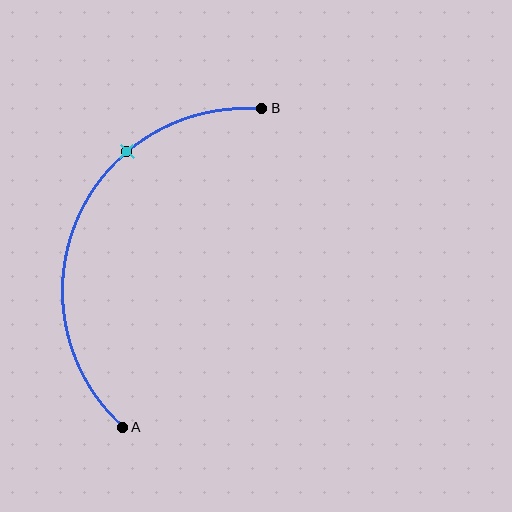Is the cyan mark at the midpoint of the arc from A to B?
No. The cyan mark lies on the arc but is closer to endpoint B. The arc midpoint would be at the point on the curve equidistant along the arc from both A and B.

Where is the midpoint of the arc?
The arc midpoint is the point on the curve farthest from the straight line joining A and B. It sits to the left of that line.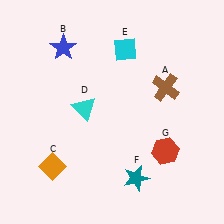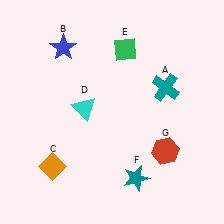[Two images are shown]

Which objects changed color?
A changed from brown to teal. E changed from cyan to green.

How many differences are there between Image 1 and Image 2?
There are 2 differences between the two images.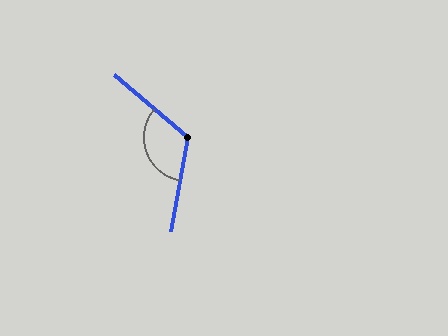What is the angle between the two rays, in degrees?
Approximately 120 degrees.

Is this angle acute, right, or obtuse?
It is obtuse.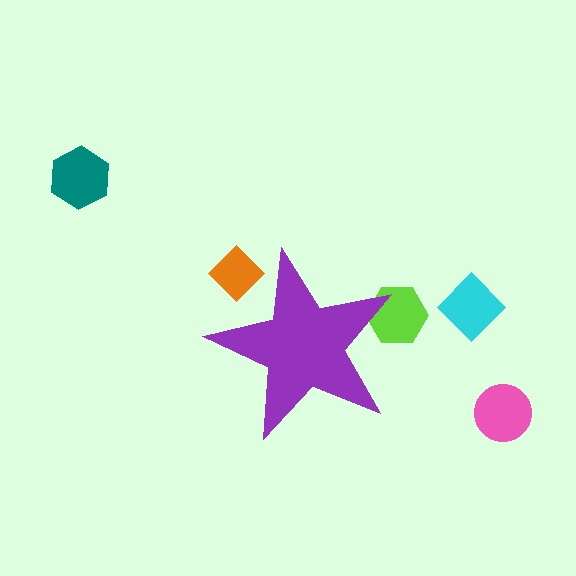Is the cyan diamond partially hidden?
No, the cyan diamond is fully visible.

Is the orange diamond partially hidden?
Yes, the orange diamond is partially hidden behind the purple star.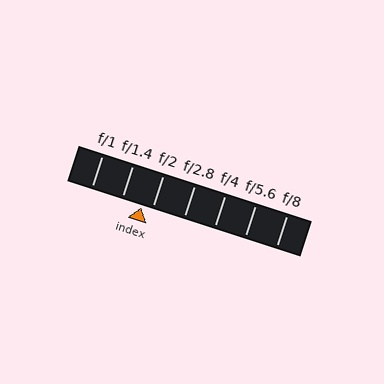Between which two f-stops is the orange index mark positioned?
The index mark is between f/1.4 and f/2.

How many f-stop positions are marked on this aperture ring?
There are 7 f-stop positions marked.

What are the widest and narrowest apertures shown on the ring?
The widest aperture shown is f/1 and the narrowest is f/8.